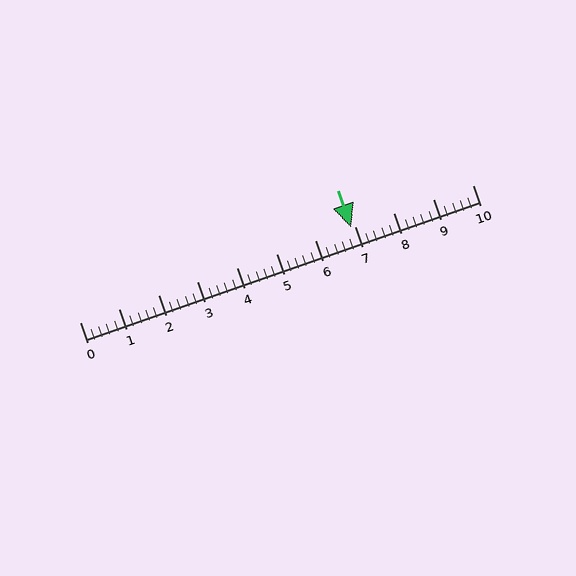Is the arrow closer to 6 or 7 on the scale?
The arrow is closer to 7.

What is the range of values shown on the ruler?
The ruler shows values from 0 to 10.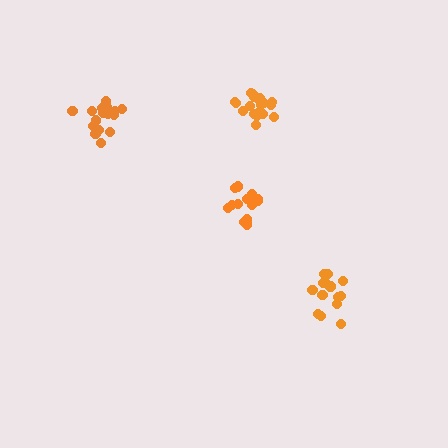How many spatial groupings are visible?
There are 4 spatial groupings.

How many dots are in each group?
Group 1: 16 dots, Group 2: 15 dots, Group 3: 20 dots, Group 4: 18 dots (69 total).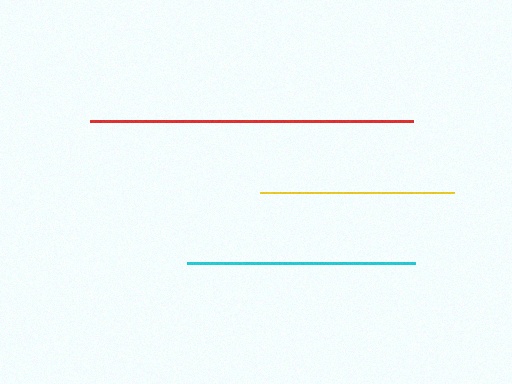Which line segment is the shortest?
The yellow line is the shortest at approximately 194 pixels.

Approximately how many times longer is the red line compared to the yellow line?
The red line is approximately 1.7 times the length of the yellow line.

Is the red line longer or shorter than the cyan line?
The red line is longer than the cyan line.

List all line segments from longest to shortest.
From longest to shortest: red, cyan, yellow.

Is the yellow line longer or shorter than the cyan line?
The cyan line is longer than the yellow line.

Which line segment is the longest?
The red line is the longest at approximately 323 pixels.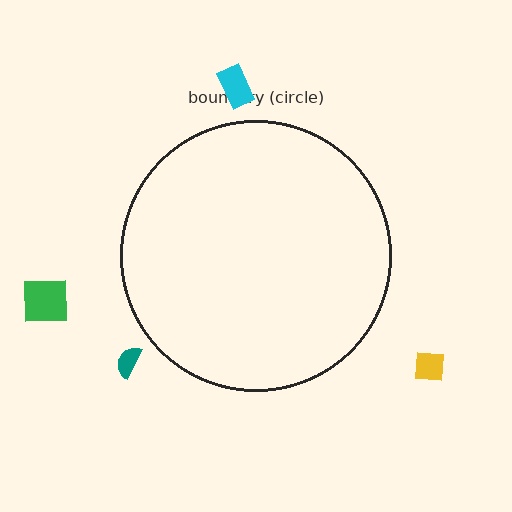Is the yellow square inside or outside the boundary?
Outside.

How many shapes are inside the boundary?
0 inside, 4 outside.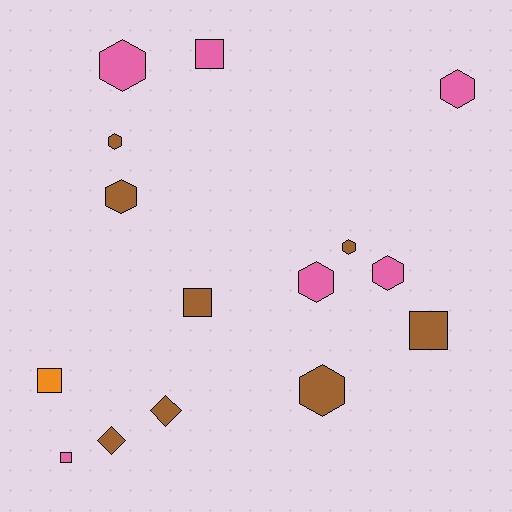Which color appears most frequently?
Brown, with 8 objects.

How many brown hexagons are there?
There are 4 brown hexagons.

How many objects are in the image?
There are 15 objects.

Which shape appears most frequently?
Hexagon, with 8 objects.